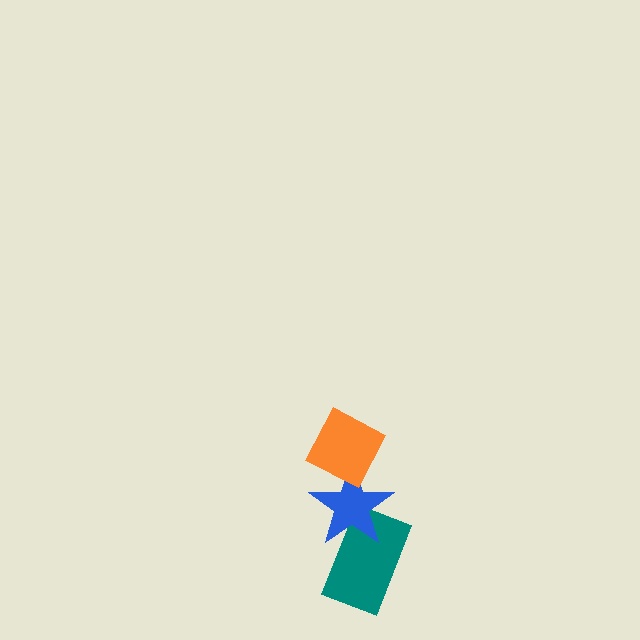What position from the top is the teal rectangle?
The teal rectangle is 3rd from the top.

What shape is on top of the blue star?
The orange diamond is on top of the blue star.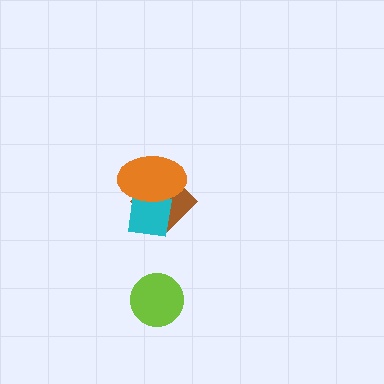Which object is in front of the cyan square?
The orange ellipse is in front of the cyan square.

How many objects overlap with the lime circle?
0 objects overlap with the lime circle.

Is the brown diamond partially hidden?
Yes, it is partially covered by another shape.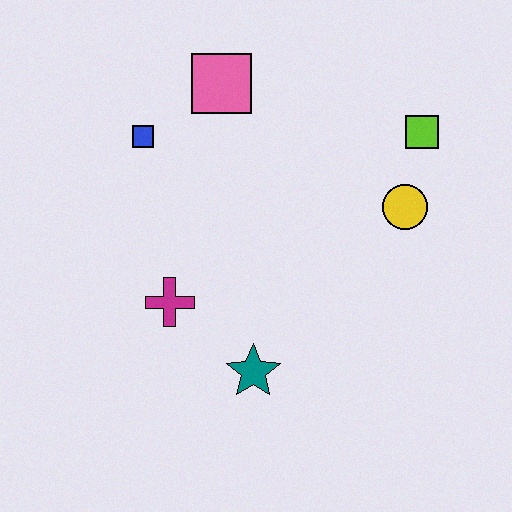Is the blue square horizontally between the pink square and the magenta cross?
No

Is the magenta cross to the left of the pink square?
Yes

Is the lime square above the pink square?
No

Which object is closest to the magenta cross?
The teal star is closest to the magenta cross.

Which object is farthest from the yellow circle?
The blue square is farthest from the yellow circle.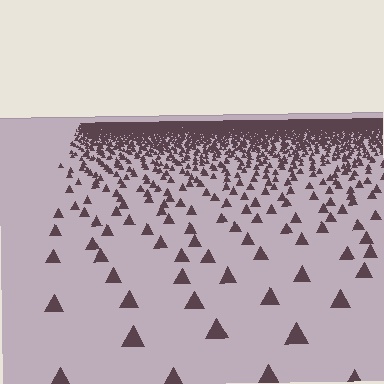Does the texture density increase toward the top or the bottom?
Density increases toward the top.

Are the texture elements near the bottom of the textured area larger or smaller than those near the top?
Larger. Near the bottom, elements are closer to the viewer and appear at a bigger on-screen size.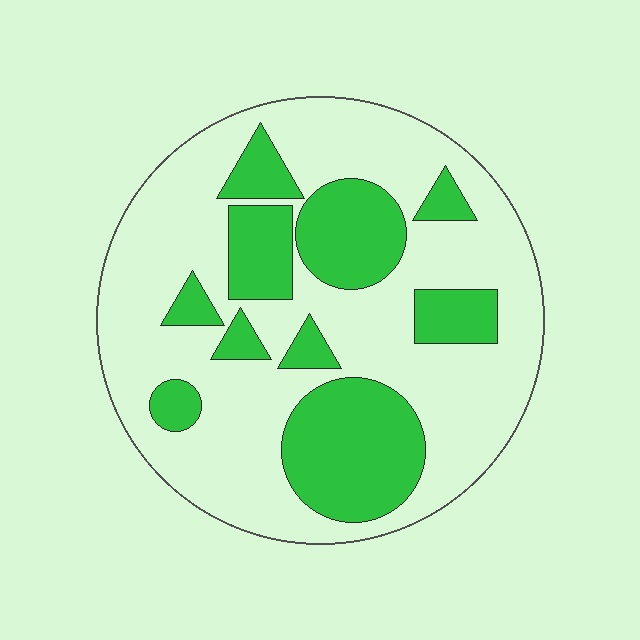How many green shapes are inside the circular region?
10.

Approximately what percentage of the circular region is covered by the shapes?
Approximately 30%.